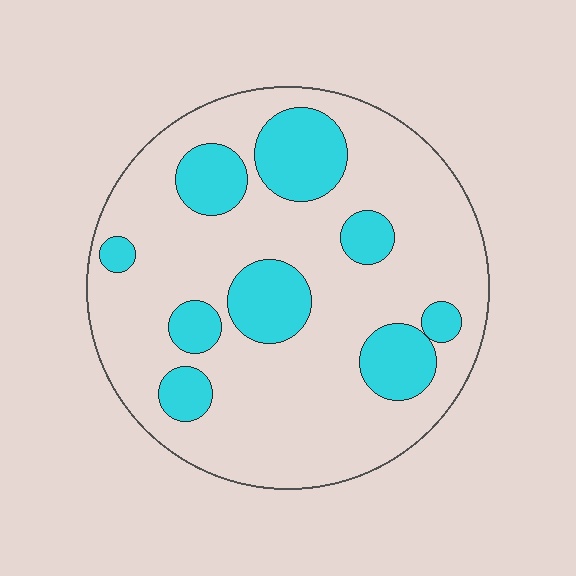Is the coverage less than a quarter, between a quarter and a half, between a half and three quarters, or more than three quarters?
Less than a quarter.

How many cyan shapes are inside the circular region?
9.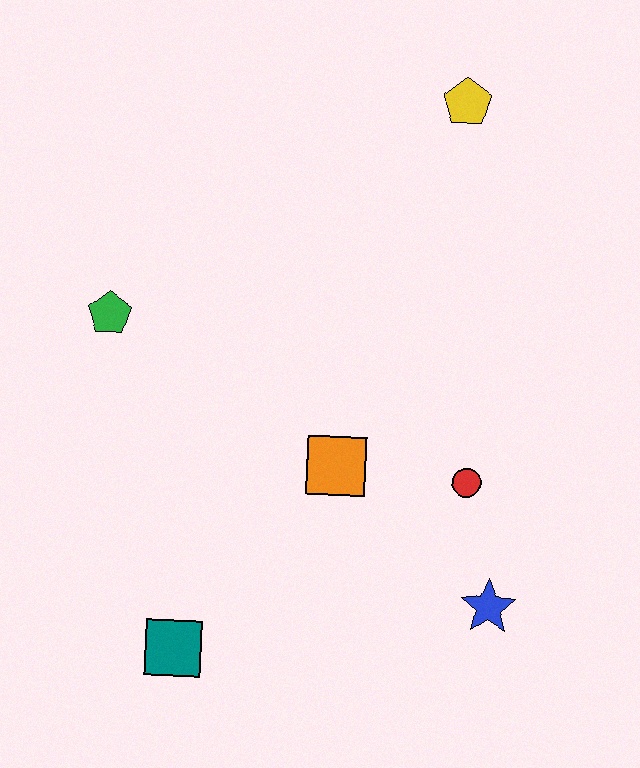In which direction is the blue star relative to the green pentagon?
The blue star is to the right of the green pentagon.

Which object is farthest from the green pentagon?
The blue star is farthest from the green pentagon.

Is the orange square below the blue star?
No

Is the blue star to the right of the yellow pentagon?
Yes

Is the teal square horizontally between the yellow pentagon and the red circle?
No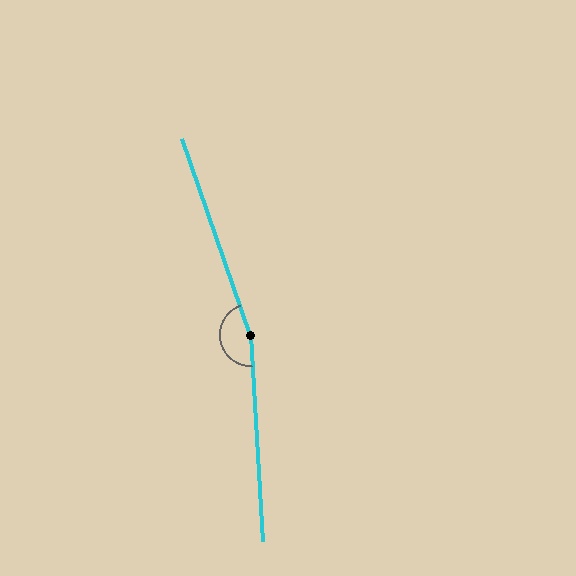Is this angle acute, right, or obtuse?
It is obtuse.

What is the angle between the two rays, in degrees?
Approximately 164 degrees.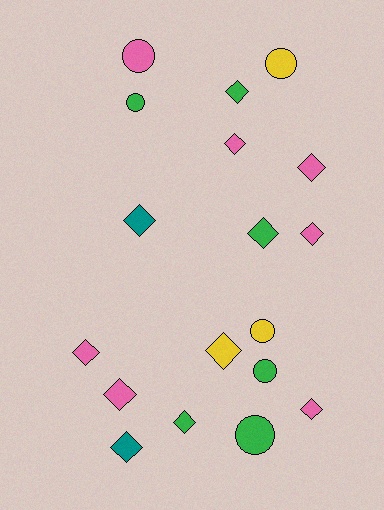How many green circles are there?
There are 3 green circles.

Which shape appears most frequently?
Diamond, with 12 objects.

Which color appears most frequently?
Pink, with 7 objects.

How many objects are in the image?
There are 18 objects.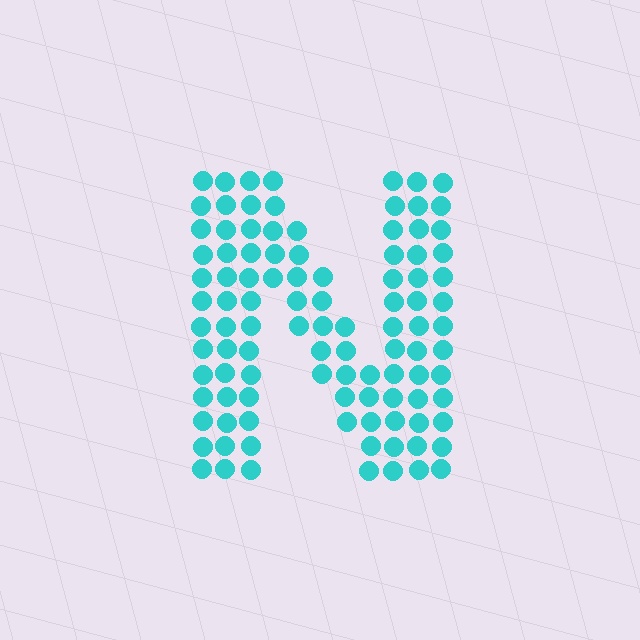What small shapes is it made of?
It is made of small circles.